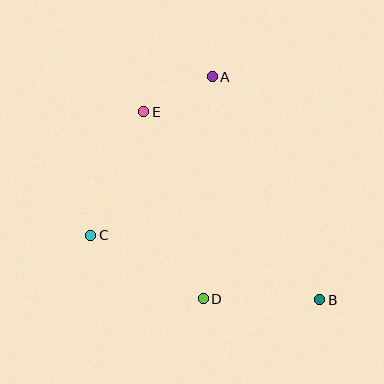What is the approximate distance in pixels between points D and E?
The distance between D and E is approximately 196 pixels.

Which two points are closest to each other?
Points A and E are closest to each other.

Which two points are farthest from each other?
Points B and E are farthest from each other.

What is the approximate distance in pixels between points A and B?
The distance between A and B is approximately 248 pixels.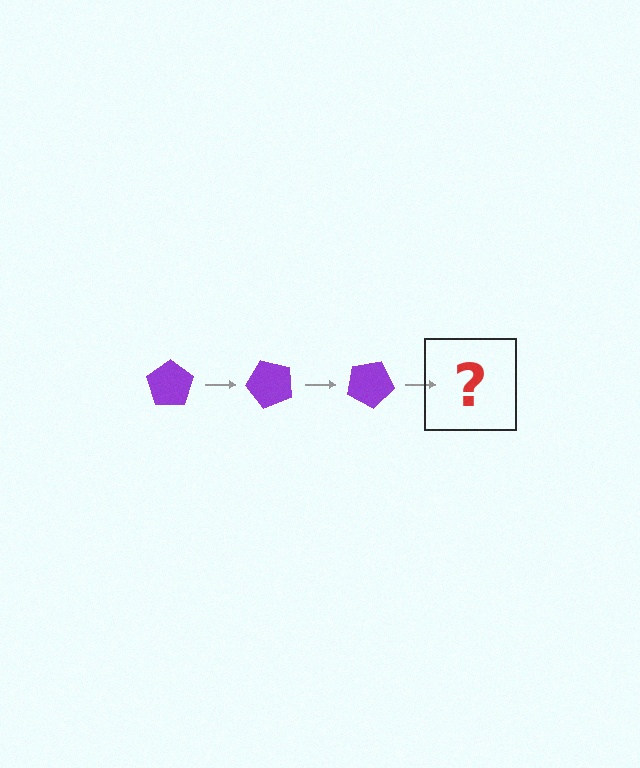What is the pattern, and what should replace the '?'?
The pattern is that the pentagon rotates 50 degrees each step. The '?' should be a purple pentagon rotated 150 degrees.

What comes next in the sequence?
The next element should be a purple pentagon rotated 150 degrees.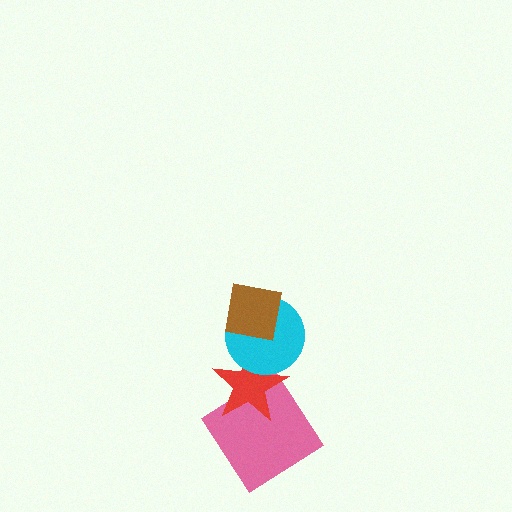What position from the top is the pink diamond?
The pink diamond is 4th from the top.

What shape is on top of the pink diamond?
The red star is on top of the pink diamond.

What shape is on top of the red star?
The cyan circle is on top of the red star.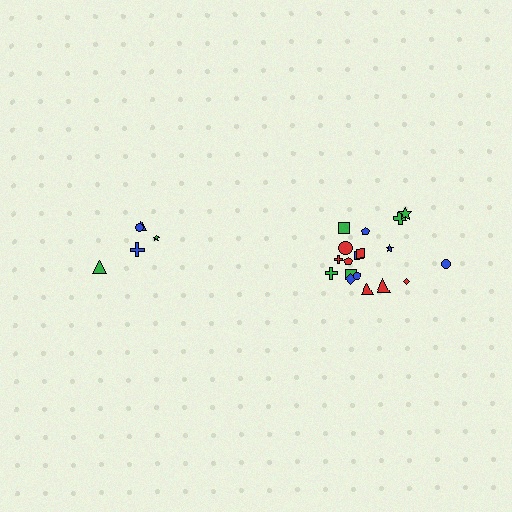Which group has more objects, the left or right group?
The right group.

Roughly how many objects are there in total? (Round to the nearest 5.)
Roughly 25 objects in total.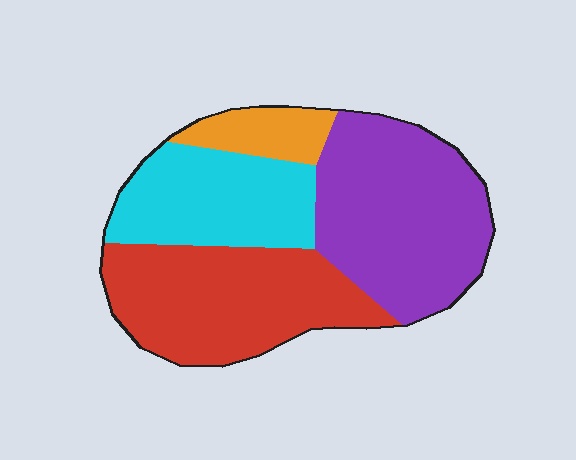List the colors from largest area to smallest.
From largest to smallest: purple, red, cyan, orange.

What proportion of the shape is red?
Red takes up about one third (1/3) of the shape.